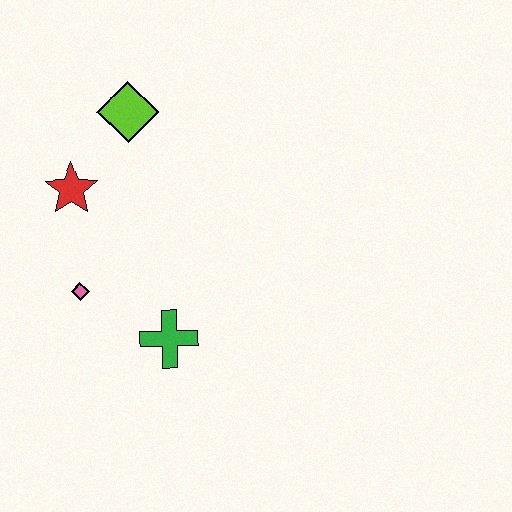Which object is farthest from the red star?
The green cross is farthest from the red star.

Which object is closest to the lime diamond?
The red star is closest to the lime diamond.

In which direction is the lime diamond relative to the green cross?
The lime diamond is above the green cross.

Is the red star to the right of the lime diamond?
No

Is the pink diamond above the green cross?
Yes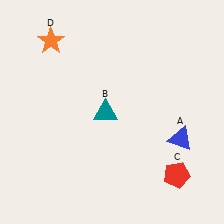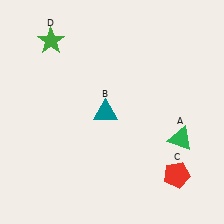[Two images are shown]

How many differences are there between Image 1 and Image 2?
There are 2 differences between the two images.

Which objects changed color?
A changed from blue to green. D changed from orange to green.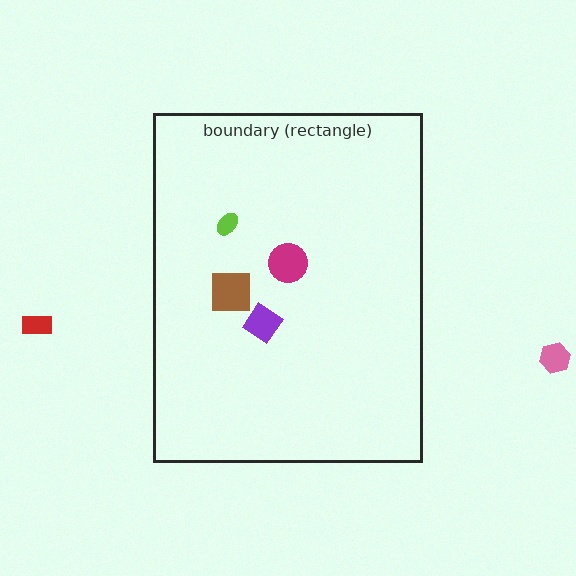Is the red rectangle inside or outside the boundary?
Outside.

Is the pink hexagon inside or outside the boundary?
Outside.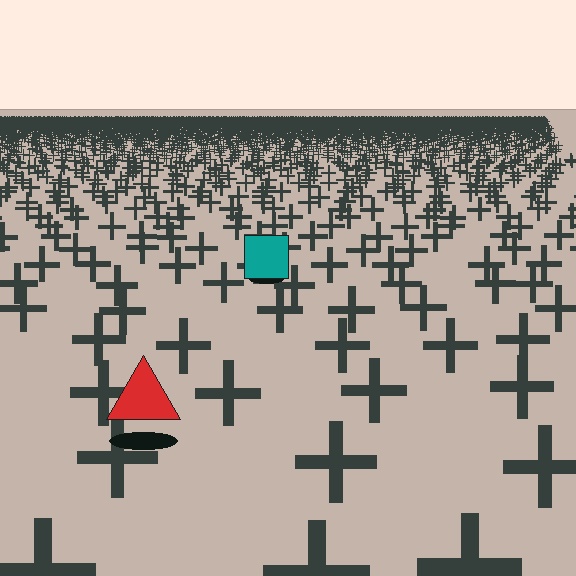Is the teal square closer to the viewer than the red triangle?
No. The red triangle is closer — you can tell from the texture gradient: the ground texture is coarser near it.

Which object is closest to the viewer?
The red triangle is closest. The texture marks near it are larger and more spread out.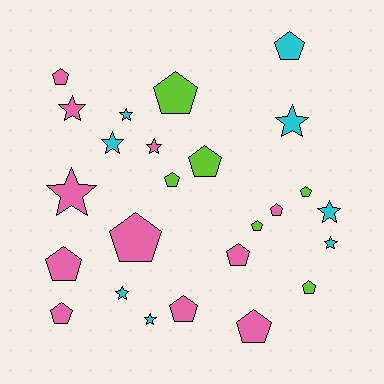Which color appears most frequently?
Pink, with 11 objects.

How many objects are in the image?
There are 25 objects.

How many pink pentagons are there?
There are 8 pink pentagons.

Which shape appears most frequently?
Pentagon, with 15 objects.